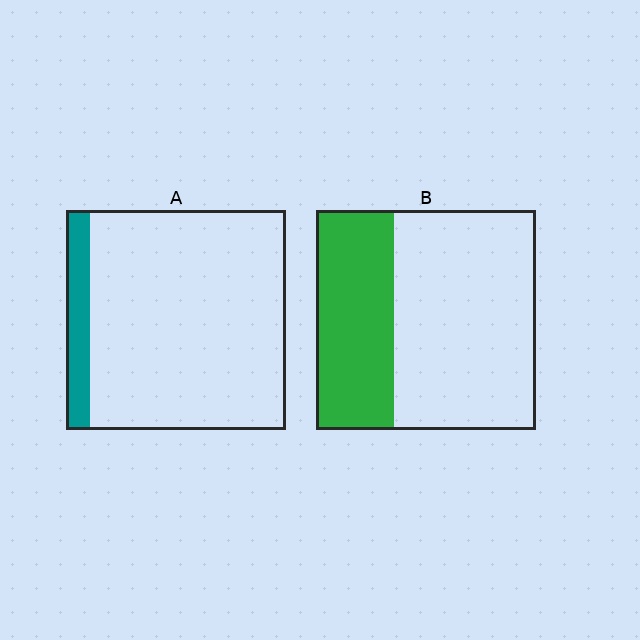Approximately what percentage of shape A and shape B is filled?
A is approximately 10% and B is approximately 35%.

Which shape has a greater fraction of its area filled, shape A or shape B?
Shape B.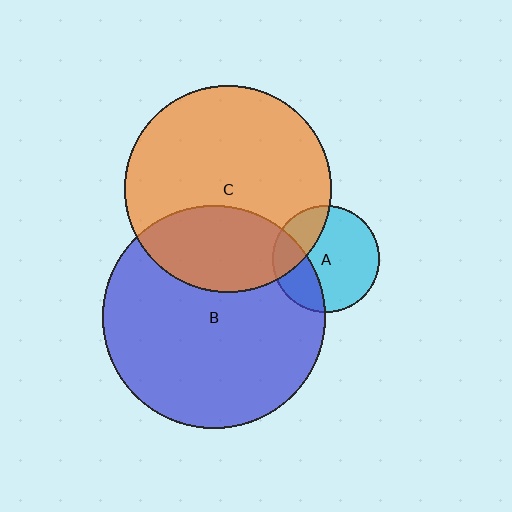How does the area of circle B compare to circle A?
Approximately 4.3 times.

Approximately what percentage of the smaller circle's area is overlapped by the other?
Approximately 25%.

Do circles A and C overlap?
Yes.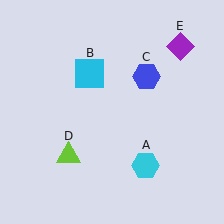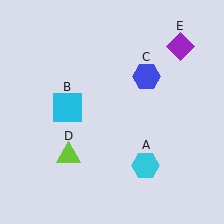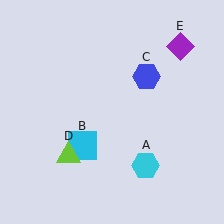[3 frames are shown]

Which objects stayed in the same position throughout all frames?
Cyan hexagon (object A) and blue hexagon (object C) and lime triangle (object D) and purple diamond (object E) remained stationary.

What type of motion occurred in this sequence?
The cyan square (object B) rotated counterclockwise around the center of the scene.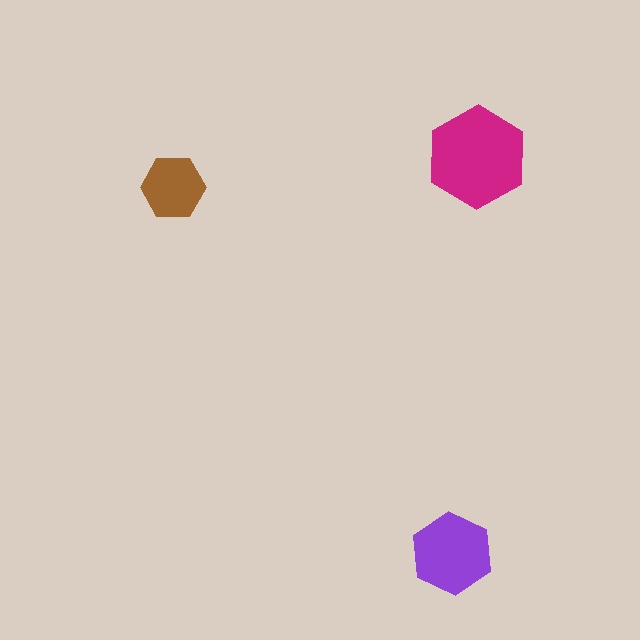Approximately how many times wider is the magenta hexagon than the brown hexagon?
About 1.5 times wider.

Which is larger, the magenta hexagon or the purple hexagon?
The magenta one.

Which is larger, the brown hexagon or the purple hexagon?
The purple one.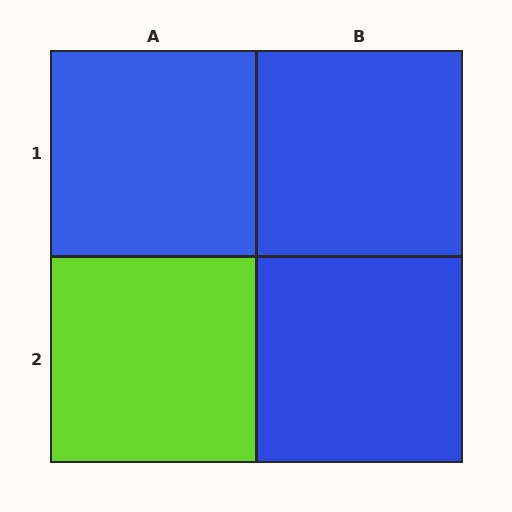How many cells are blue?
3 cells are blue.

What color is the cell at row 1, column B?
Blue.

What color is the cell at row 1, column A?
Blue.